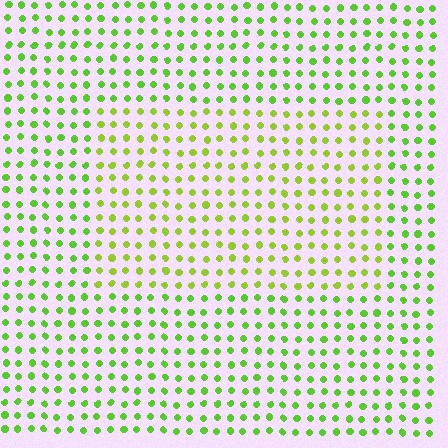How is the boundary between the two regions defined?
The boundary is defined purely by a slight shift in hue (about 23 degrees). Spacing, size, and orientation are identical on both sides.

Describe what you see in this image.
The image is filled with small lime elements in a uniform arrangement. A rectangle-shaped region is visible where the elements are tinted to a slightly different hue, forming a subtle color boundary.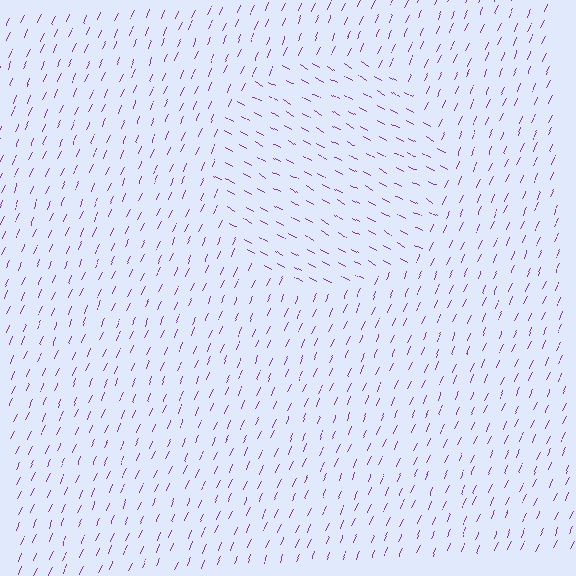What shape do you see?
I see a circle.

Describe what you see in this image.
The image is filled with small purple line segments. A circle region in the image has lines oriented differently from the surrounding lines, creating a visible texture boundary.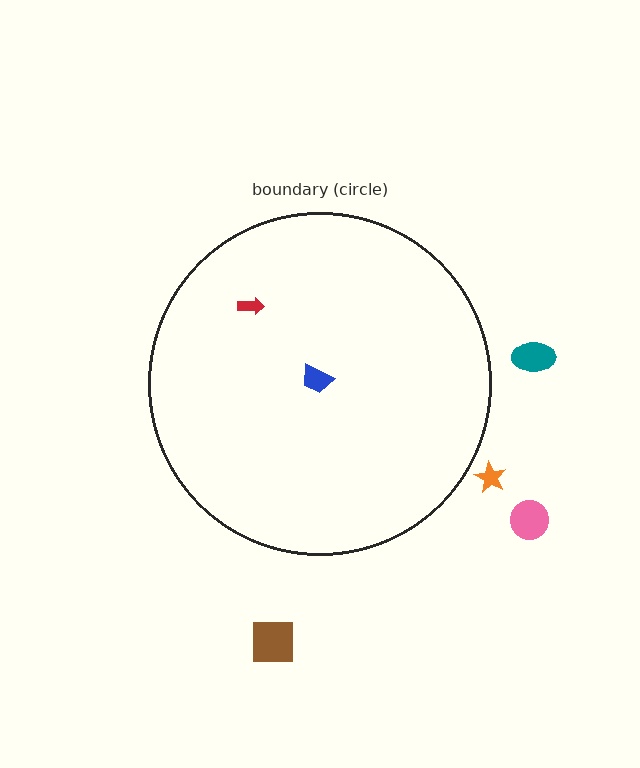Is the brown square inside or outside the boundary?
Outside.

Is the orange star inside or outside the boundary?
Outside.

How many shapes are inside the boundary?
2 inside, 4 outside.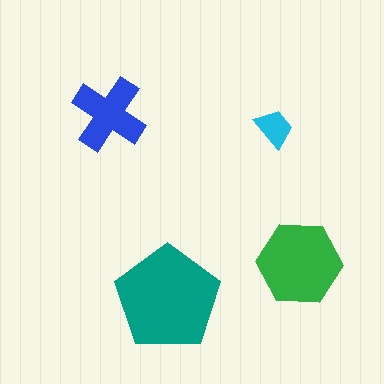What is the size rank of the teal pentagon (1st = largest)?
1st.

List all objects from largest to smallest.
The teal pentagon, the green hexagon, the blue cross, the cyan trapezoid.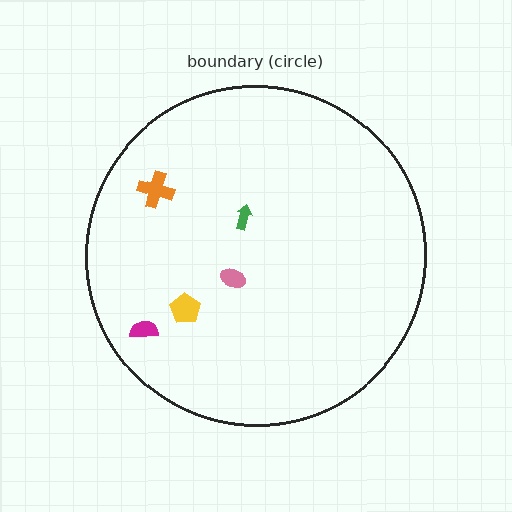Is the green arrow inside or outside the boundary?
Inside.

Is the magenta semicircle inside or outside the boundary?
Inside.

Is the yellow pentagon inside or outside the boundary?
Inside.